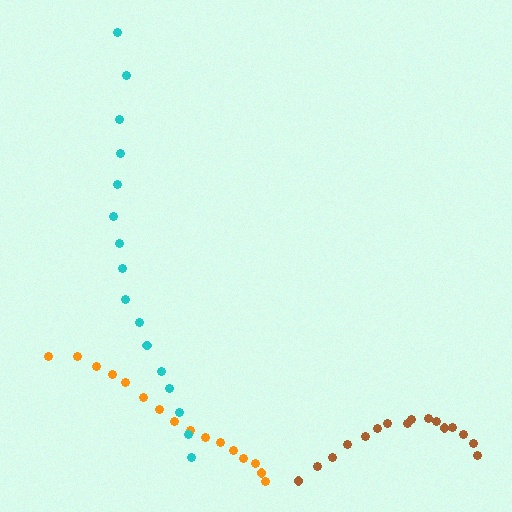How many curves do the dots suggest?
There are 3 distinct paths.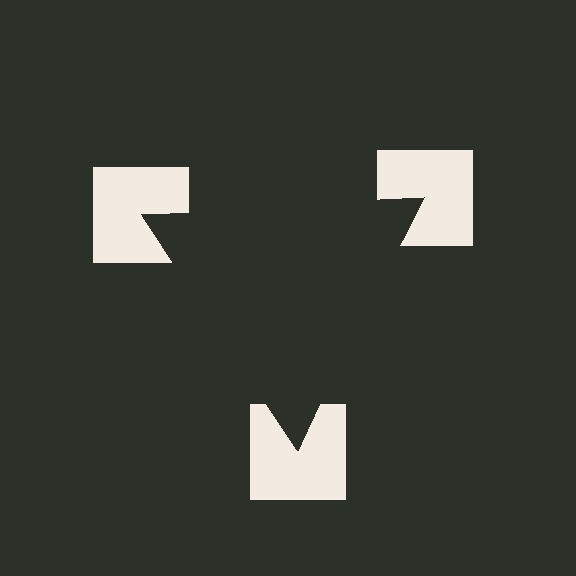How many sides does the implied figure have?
3 sides.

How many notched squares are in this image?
There are 3 — one at each vertex of the illusory triangle.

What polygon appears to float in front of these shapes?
An illusory triangle — its edges are inferred from the aligned wedge cuts in the notched squares, not physically drawn.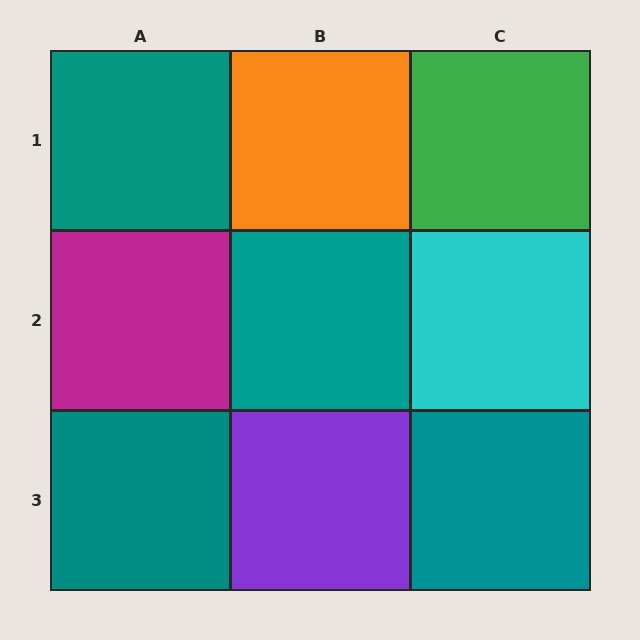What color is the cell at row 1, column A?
Teal.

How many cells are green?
1 cell is green.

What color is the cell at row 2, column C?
Cyan.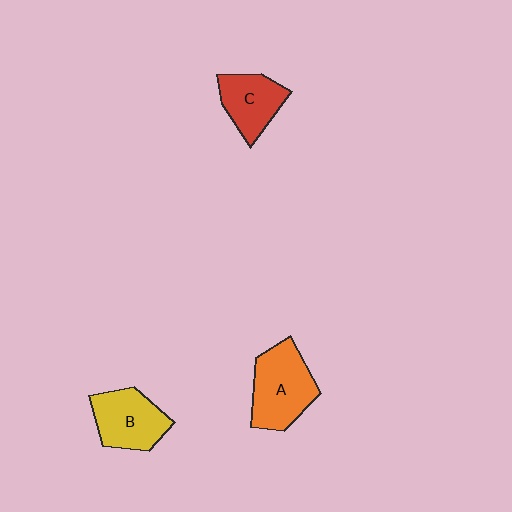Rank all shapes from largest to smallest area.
From largest to smallest: A (orange), B (yellow), C (red).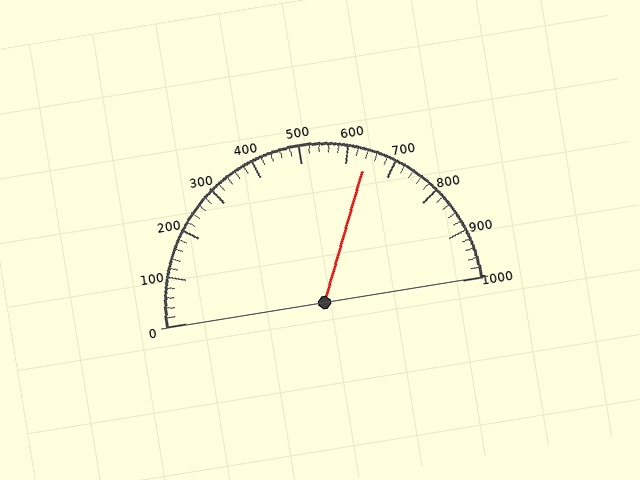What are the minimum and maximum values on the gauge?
The gauge ranges from 0 to 1000.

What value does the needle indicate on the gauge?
The needle indicates approximately 640.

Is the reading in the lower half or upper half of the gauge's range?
The reading is in the upper half of the range (0 to 1000).